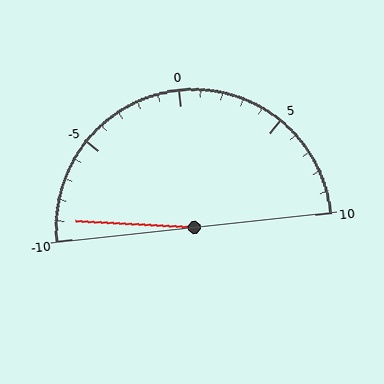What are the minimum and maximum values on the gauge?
The gauge ranges from -10 to 10.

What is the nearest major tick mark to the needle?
The nearest major tick mark is -10.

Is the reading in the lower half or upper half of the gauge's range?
The reading is in the lower half of the range (-10 to 10).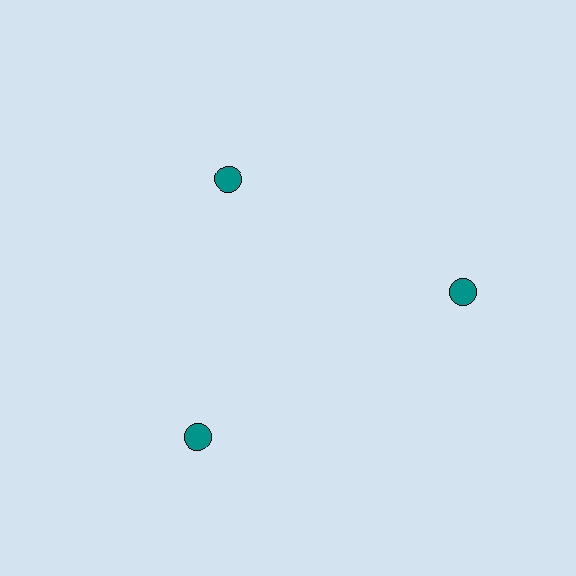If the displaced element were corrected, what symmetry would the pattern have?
It would have 3-fold rotational symmetry — the pattern would map onto itself every 120 degrees.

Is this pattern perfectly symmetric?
No. The 3 teal circles are arranged in a ring, but one element near the 11 o'clock position is pulled inward toward the center, breaking the 3-fold rotational symmetry.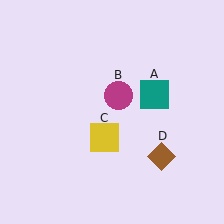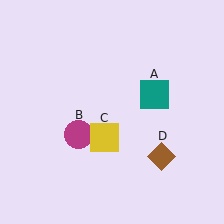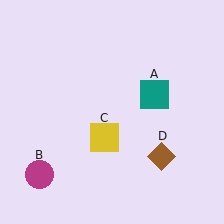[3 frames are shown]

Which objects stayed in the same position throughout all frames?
Teal square (object A) and yellow square (object C) and brown diamond (object D) remained stationary.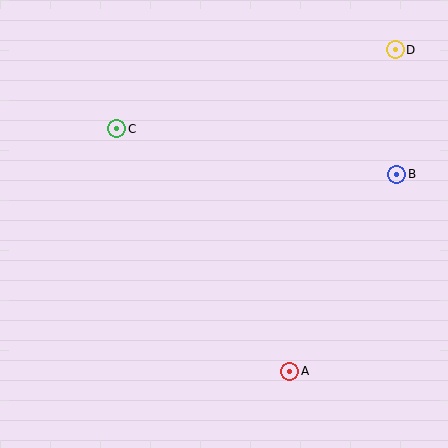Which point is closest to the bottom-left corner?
Point A is closest to the bottom-left corner.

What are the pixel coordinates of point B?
Point B is at (396, 174).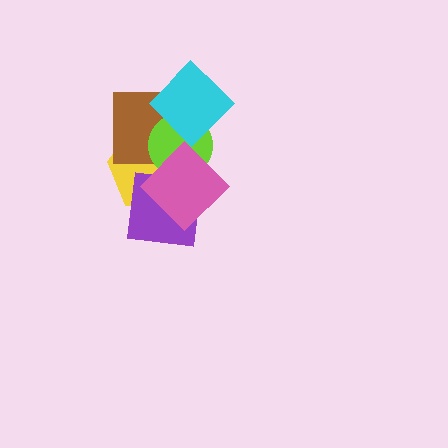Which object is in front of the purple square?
The pink diamond is in front of the purple square.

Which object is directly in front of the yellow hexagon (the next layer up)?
The brown square is directly in front of the yellow hexagon.